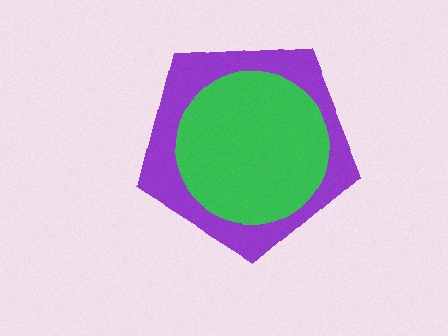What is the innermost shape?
The green circle.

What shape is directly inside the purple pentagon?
The green circle.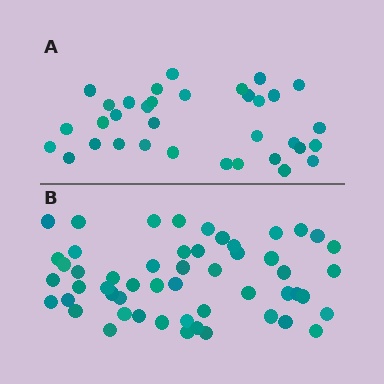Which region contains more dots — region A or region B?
Region B (the bottom region) has more dots.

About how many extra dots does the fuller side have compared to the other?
Region B has approximately 20 more dots than region A.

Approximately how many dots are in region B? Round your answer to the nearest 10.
About 50 dots. (The exact count is 53, which rounds to 50.)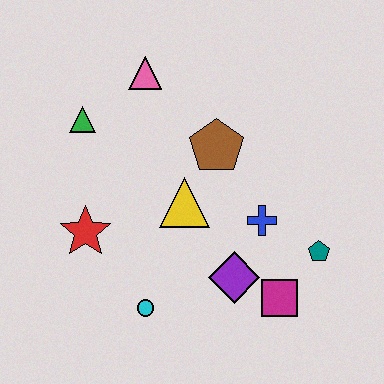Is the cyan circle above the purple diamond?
No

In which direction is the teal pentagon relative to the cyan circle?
The teal pentagon is to the right of the cyan circle.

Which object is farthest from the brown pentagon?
The cyan circle is farthest from the brown pentagon.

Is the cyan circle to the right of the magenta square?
No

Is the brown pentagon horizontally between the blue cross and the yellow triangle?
Yes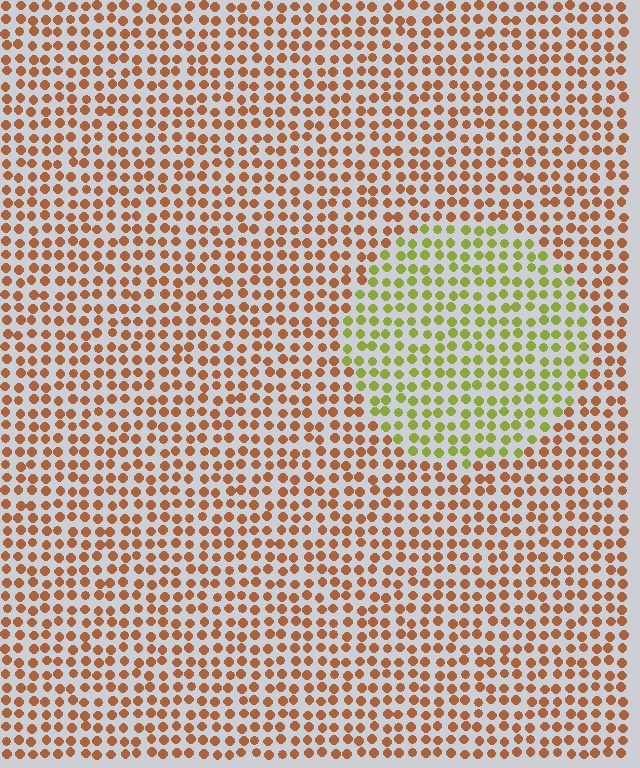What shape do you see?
I see a circle.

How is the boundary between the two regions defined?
The boundary is defined purely by a slight shift in hue (about 58 degrees). Spacing, size, and orientation are identical on both sides.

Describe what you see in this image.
The image is filled with small brown elements in a uniform arrangement. A circle-shaped region is visible where the elements are tinted to a slightly different hue, forming a subtle color boundary.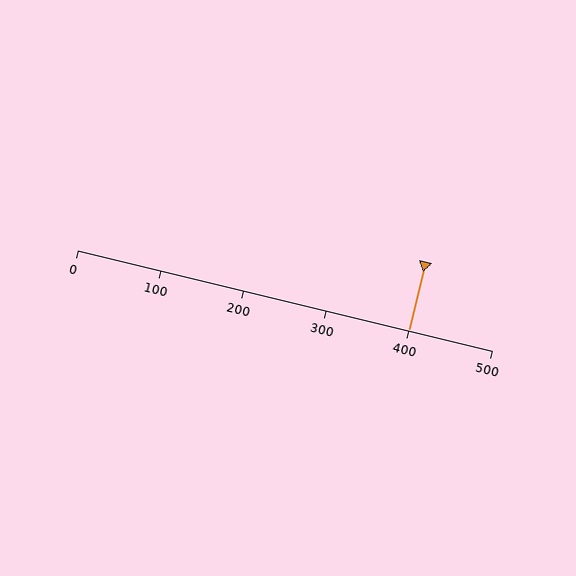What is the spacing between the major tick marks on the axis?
The major ticks are spaced 100 apart.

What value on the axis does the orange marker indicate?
The marker indicates approximately 400.